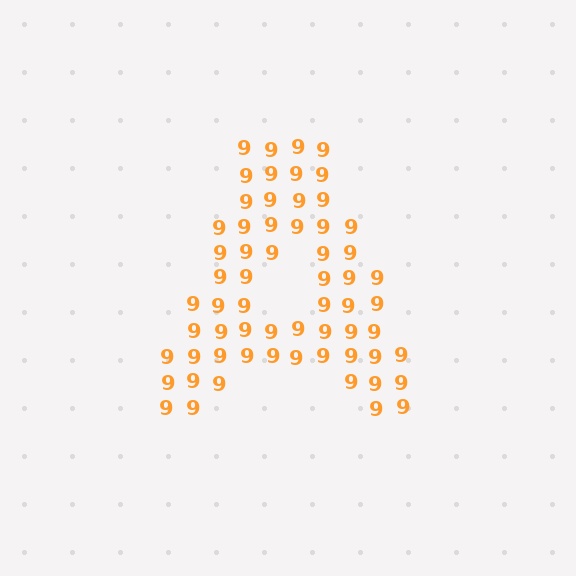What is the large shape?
The large shape is the letter A.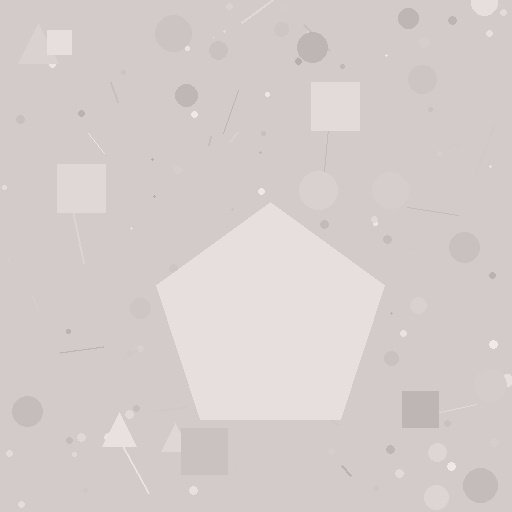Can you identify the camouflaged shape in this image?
The camouflaged shape is a pentagon.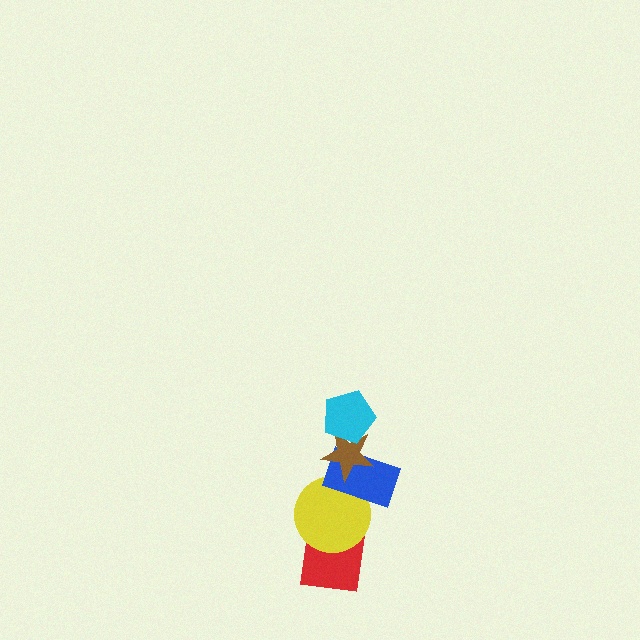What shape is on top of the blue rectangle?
The brown star is on top of the blue rectangle.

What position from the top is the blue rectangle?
The blue rectangle is 3rd from the top.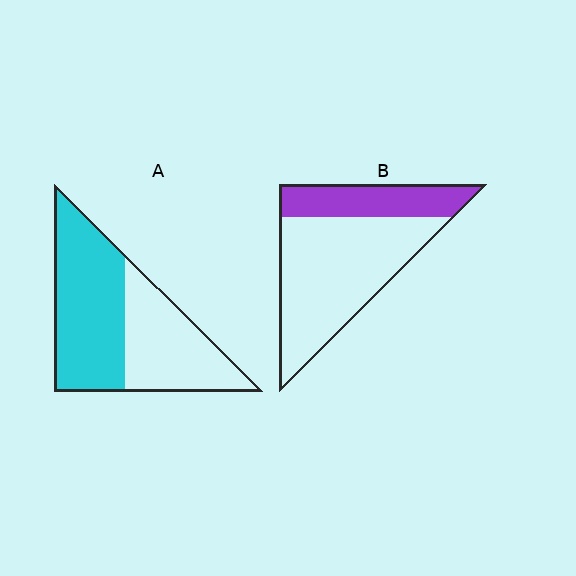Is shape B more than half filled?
No.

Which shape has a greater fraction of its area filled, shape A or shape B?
Shape A.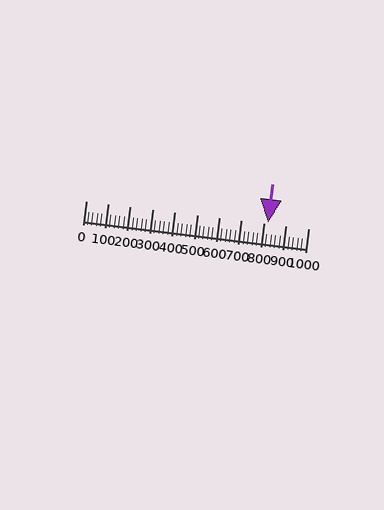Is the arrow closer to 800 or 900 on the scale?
The arrow is closer to 800.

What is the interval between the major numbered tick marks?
The major tick marks are spaced 100 units apart.